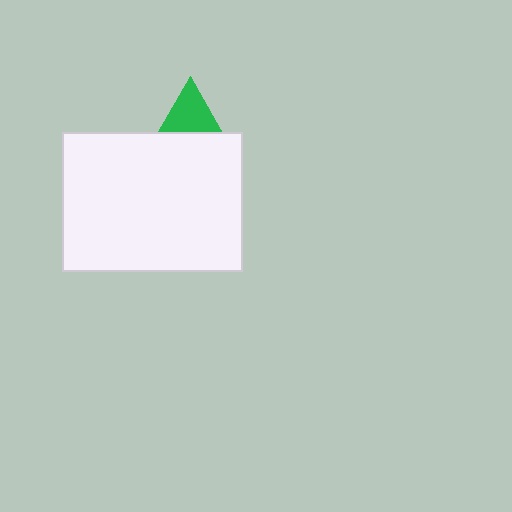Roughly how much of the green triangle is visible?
About half of it is visible (roughly 51%).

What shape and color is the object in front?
The object in front is a white rectangle.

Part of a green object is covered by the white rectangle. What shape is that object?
It is a triangle.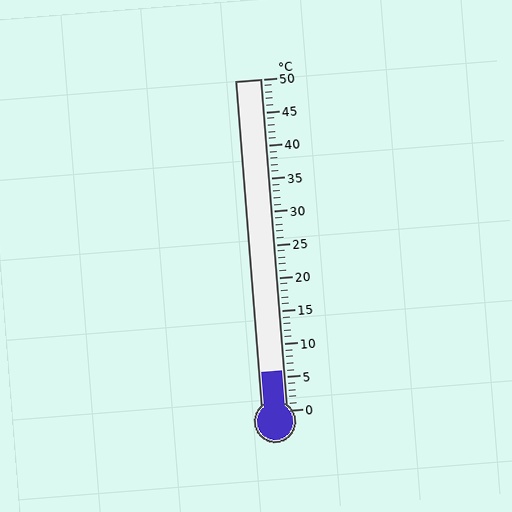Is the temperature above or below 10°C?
The temperature is below 10°C.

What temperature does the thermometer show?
The thermometer shows approximately 6°C.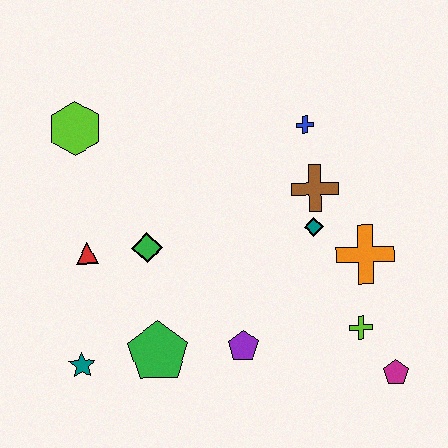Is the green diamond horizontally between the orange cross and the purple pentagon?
No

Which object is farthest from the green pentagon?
The blue cross is farthest from the green pentagon.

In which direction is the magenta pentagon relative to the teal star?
The magenta pentagon is to the right of the teal star.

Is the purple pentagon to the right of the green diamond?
Yes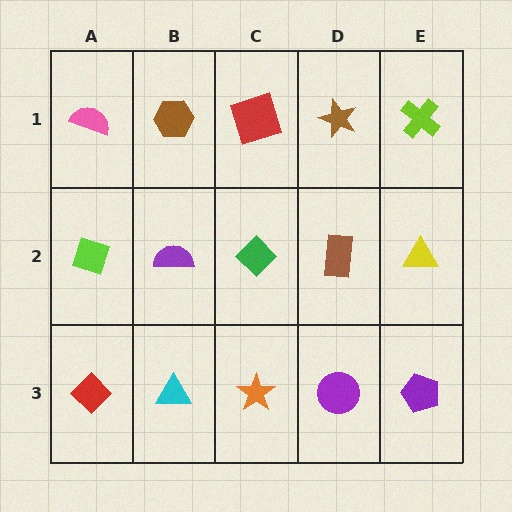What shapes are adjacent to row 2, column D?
A brown star (row 1, column D), a purple circle (row 3, column D), a green diamond (row 2, column C), a yellow triangle (row 2, column E).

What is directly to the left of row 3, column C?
A cyan triangle.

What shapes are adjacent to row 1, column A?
A lime diamond (row 2, column A), a brown hexagon (row 1, column B).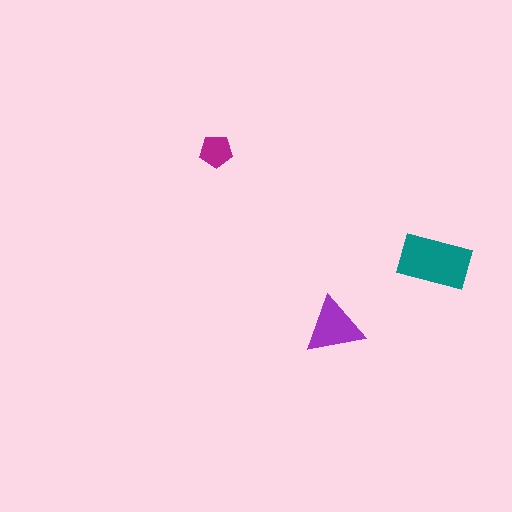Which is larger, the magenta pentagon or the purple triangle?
The purple triangle.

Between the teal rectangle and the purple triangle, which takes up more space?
The teal rectangle.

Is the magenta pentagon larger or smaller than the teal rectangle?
Smaller.